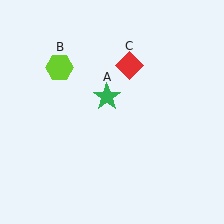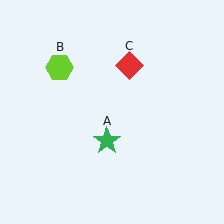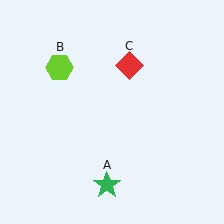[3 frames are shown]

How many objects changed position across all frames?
1 object changed position: green star (object A).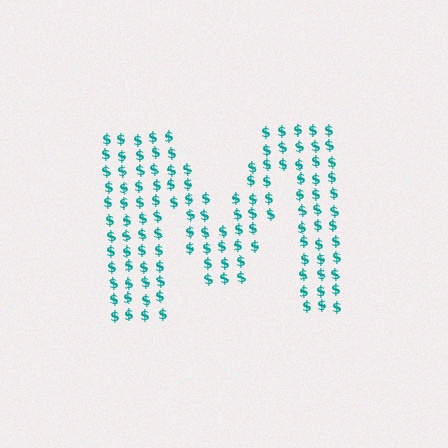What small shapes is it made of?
It is made of small dollar signs.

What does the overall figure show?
The overall figure shows the letter M.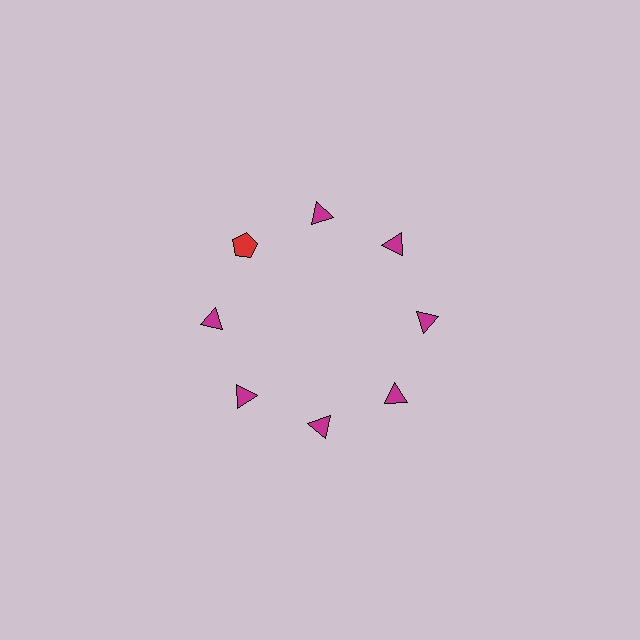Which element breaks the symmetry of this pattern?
The red pentagon at roughly the 10 o'clock position breaks the symmetry. All other shapes are magenta triangles.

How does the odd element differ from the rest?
It differs in both color (red instead of magenta) and shape (pentagon instead of triangle).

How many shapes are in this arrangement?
There are 8 shapes arranged in a ring pattern.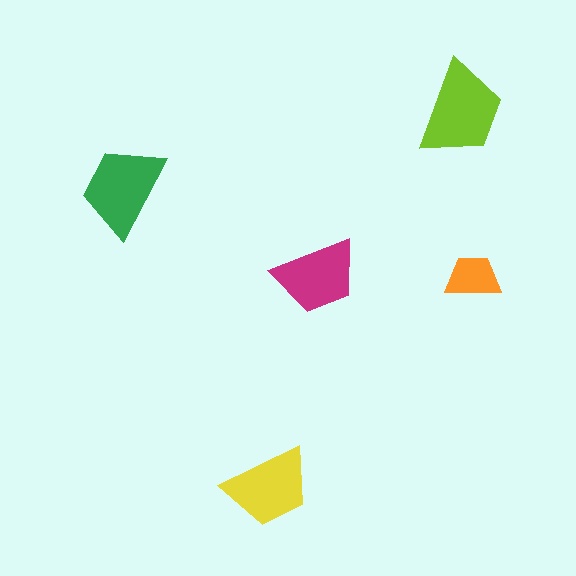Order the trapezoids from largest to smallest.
the lime one, the green one, the yellow one, the magenta one, the orange one.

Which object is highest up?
The lime trapezoid is topmost.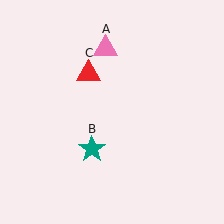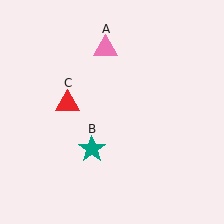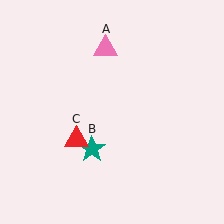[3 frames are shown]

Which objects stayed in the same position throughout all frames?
Pink triangle (object A) and teal star (object B) remained stationary.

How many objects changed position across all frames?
1 object changed position: red triangle (object C).